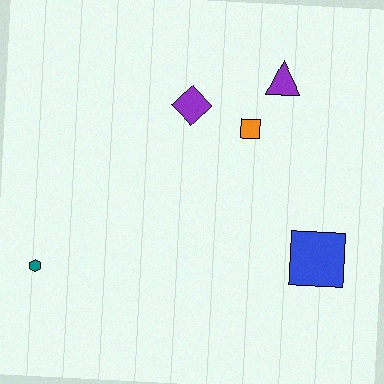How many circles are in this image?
There are no circles.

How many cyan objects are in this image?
There are no cyan objects.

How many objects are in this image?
There are 5 objects.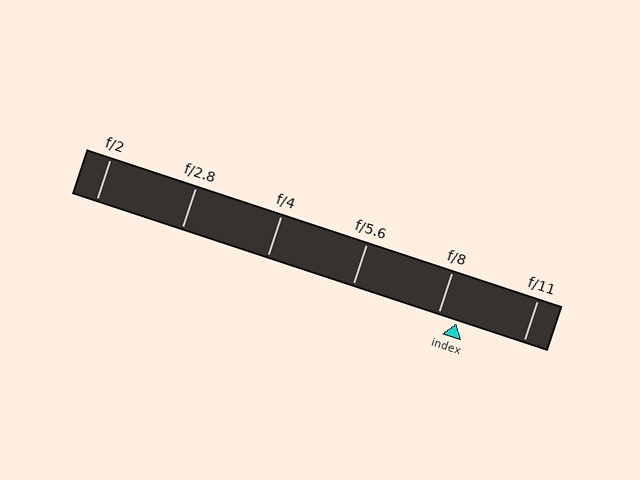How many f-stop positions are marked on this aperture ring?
There are 6 f-stop positions marked.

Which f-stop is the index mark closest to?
The index mark is closest to f/8.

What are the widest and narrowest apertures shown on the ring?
The widest aperture shown is f/2 and the narrowest is f/11.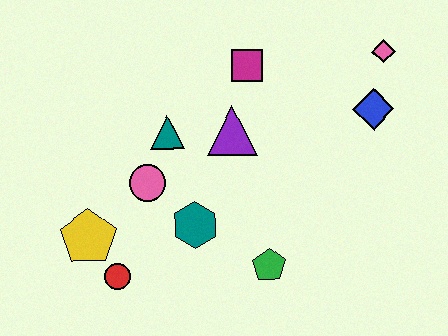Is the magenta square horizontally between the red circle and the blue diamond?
Yes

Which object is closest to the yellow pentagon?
The red circle is closest to the yellow pentagon.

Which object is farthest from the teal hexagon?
The pink diamond is farthest from the teal hexagon.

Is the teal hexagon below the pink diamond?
Yes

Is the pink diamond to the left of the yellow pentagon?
No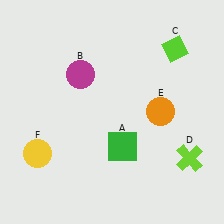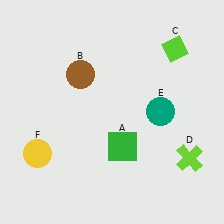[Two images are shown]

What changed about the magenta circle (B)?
In Image 1, B is magenta. In Image 2, it changed to brown.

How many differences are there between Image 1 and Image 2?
There are 2 differences between the two images.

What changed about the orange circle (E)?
In Image 1, E is orange. In Image 2, it changed to teal.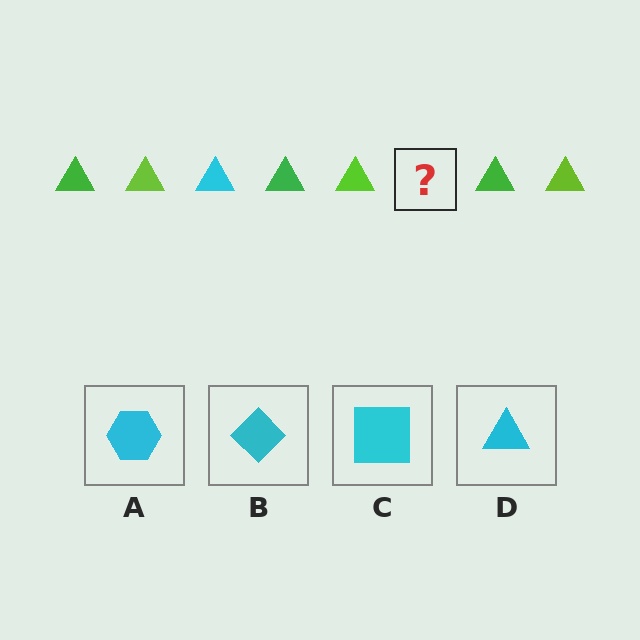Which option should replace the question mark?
Option D.